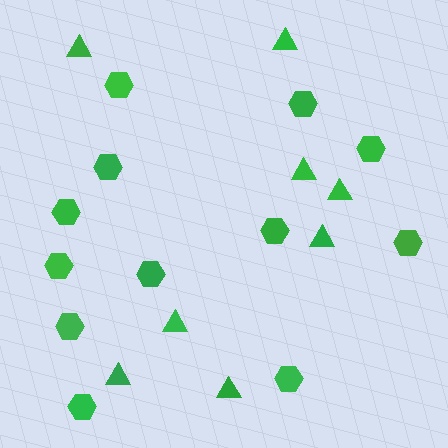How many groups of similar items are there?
There are 2 groups: one group of hexagons (12) and one group of triangles (8).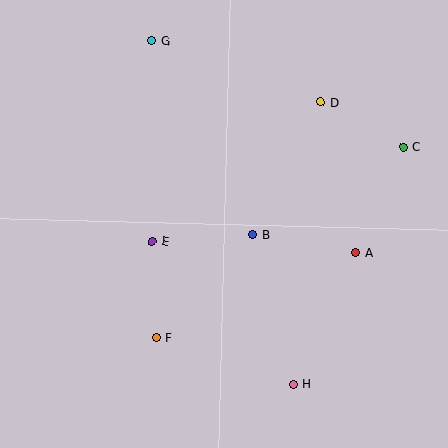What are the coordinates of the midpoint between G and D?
The midpoint between G and D is at (236, 71).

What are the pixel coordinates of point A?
Point A is at (356, 253).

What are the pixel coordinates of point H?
Point H is at (293, 384).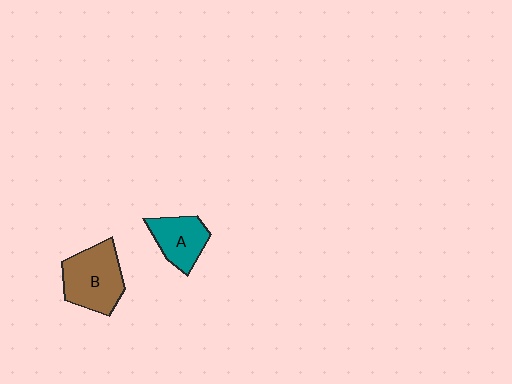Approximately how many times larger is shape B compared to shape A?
Approximately 1.4 times.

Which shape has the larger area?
Shape B (brown).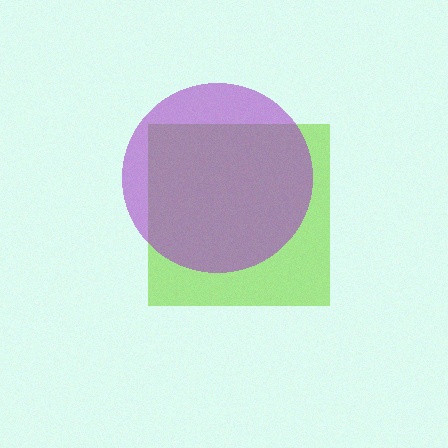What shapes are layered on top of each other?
The layered shapes are: a lime square, a purple circle.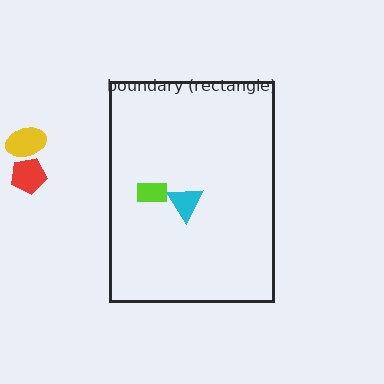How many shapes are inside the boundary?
2 inside, 2 outside.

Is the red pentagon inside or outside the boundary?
Outside.